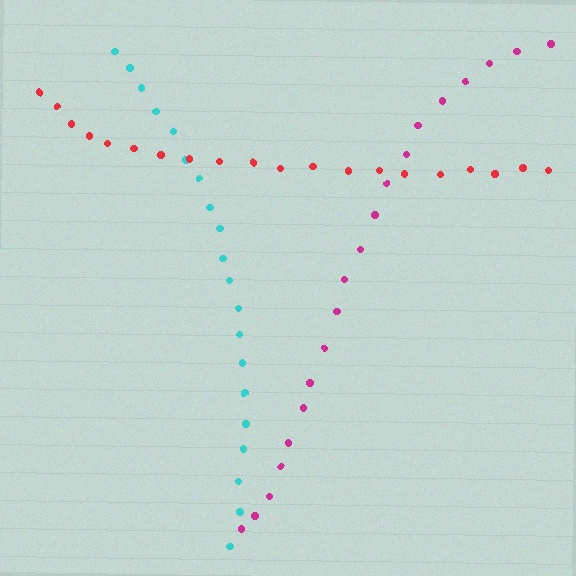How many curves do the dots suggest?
There are 3 distinct paths.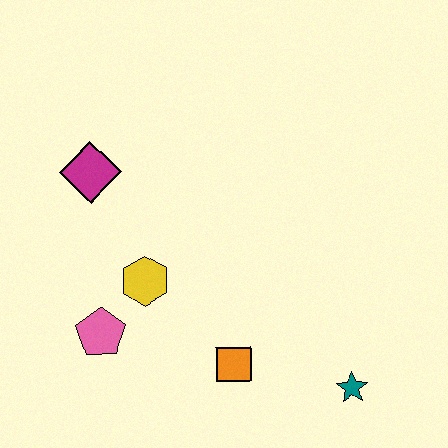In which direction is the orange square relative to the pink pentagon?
The orange square is to the right of the pink pentagon.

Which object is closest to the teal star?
The orange square is closest to the teal star.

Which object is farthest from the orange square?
The magenta diamond is farthest from the orange square.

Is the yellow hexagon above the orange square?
Yes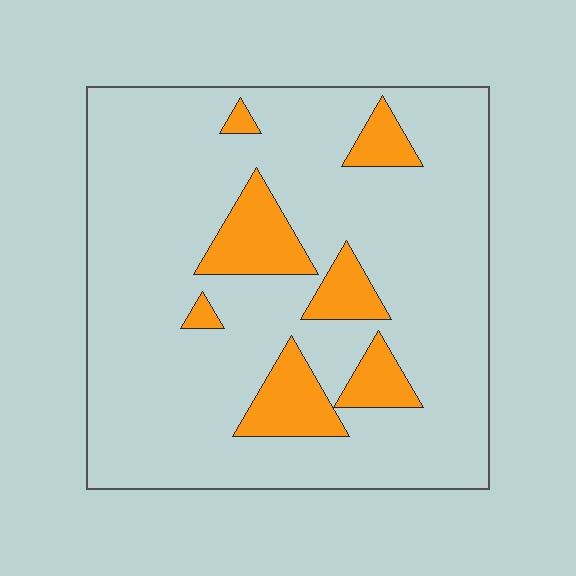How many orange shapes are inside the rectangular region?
7.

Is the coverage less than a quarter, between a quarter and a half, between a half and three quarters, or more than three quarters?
Less than a quarter.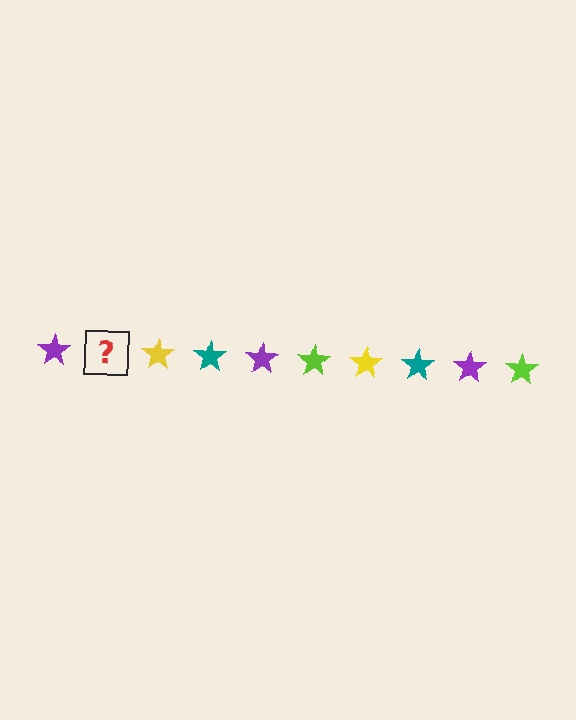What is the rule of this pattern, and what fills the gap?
The rule is that the pattern cycles through purple, lime, yellow, teal stars. The gap should be filled with a lime star.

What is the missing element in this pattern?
The missing element is a lime star.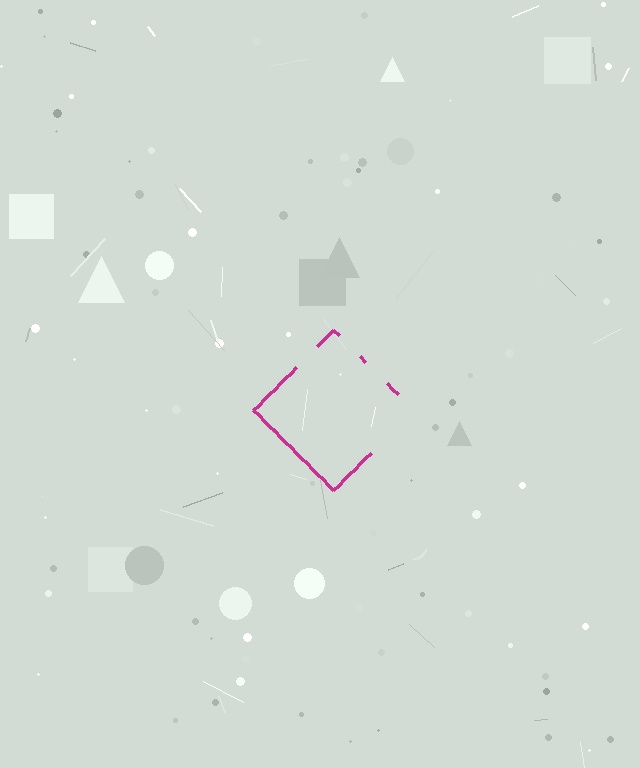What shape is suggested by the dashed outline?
The dashed outline suggests a diamond.